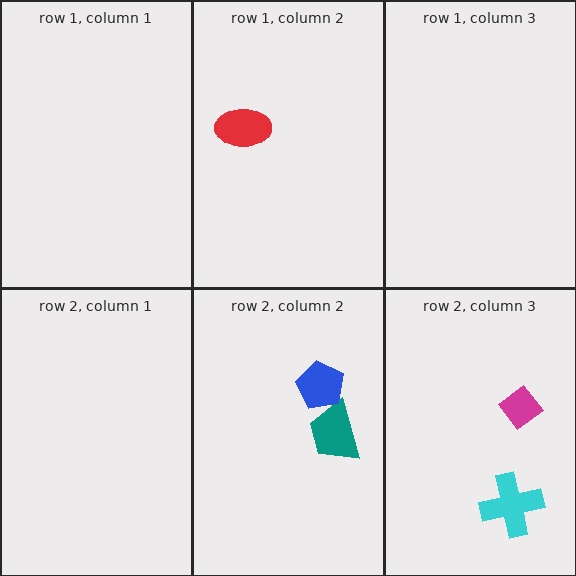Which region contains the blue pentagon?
The row 2, column 2 region.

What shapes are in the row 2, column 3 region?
The magenta diamond, the cyan cross.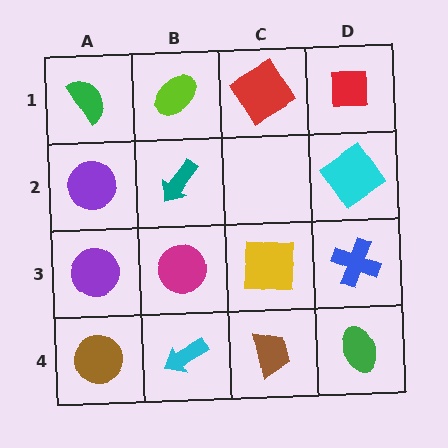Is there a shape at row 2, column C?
No, that cell is empty.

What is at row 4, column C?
A brown trapezoid.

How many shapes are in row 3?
4 shapes.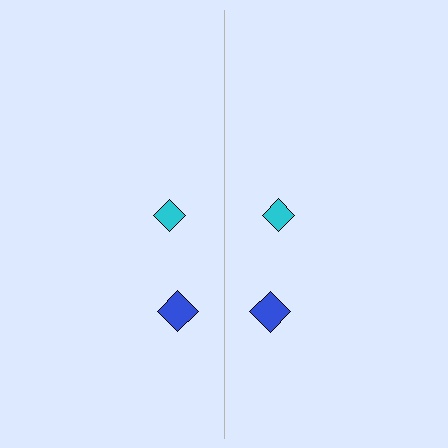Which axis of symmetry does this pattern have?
The pattern has a vertical axis of symmetry running through the center of the image.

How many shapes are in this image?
There are 4 shapes in this image.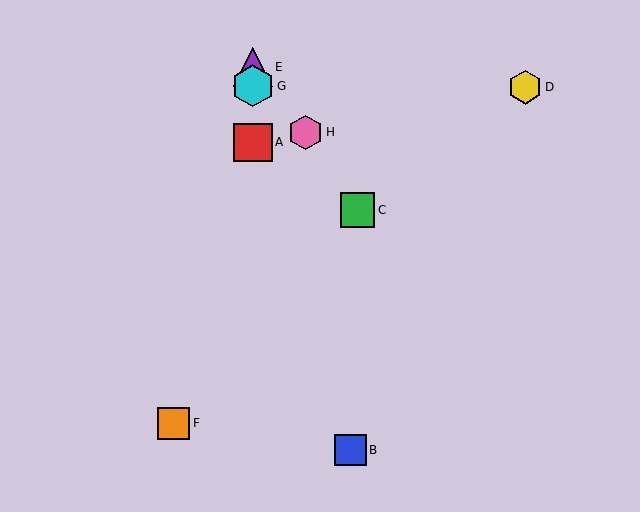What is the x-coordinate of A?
Object A is at x≈253.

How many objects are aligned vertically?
3 objects (A, E, G) are aligned vertically.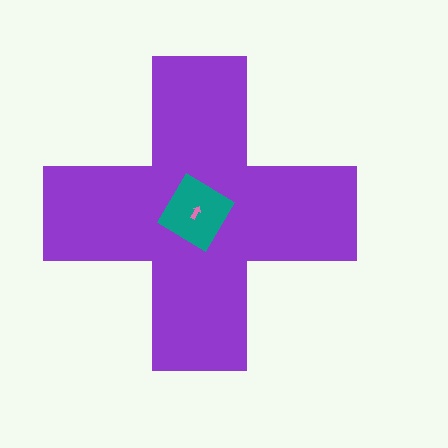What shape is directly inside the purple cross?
The teal diamond.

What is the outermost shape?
The purple cross.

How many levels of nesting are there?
3.